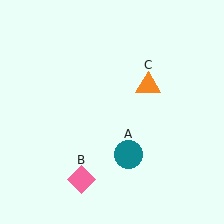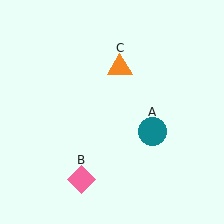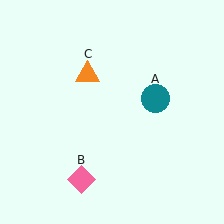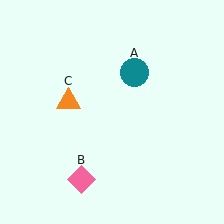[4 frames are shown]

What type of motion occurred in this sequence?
The teal circle (object A), orange triangle (object C) rotated counterclockwise around the center of the scene.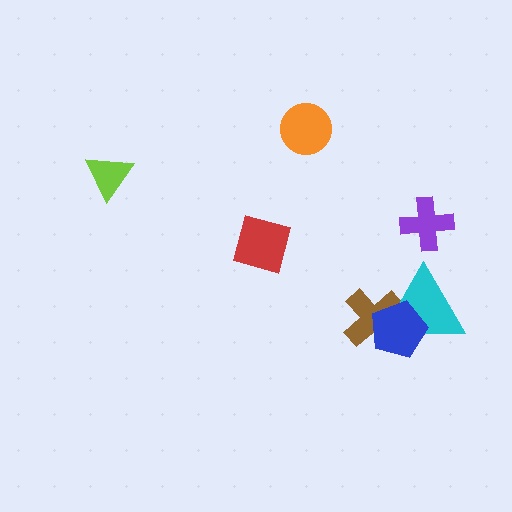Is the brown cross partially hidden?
Yes, it is partially covered by another shape.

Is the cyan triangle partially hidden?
Yes, it is partially covered by another shape.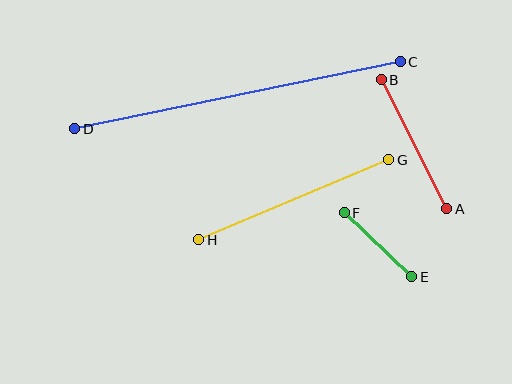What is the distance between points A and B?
The distance is approximately 145 pixels.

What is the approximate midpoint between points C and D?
The midpoint is at approximately (237, 95) pixels.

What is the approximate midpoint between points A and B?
The midpoint is at approximately (414, 144) pixels.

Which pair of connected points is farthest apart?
Points C and D are farthest apart.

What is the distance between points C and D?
The distance is approximately 332 pixels.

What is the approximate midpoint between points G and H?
The midpoint is at approximately (294, 200) pixels.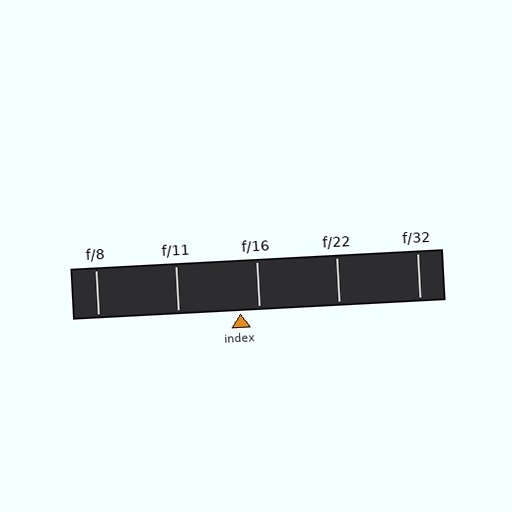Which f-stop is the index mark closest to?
The index mark is closest to f/16.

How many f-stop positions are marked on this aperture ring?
There are 5 f-stop positions marked.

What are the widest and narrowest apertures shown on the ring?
The widest aperture shown is f/8 and the narrowest is f/32.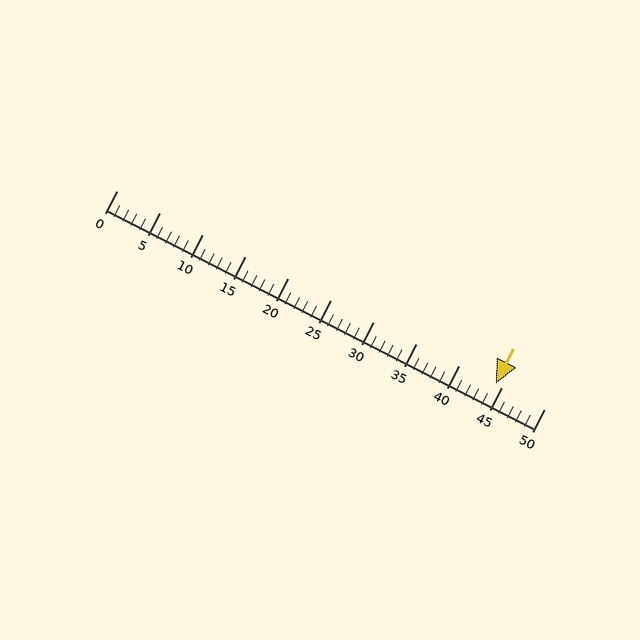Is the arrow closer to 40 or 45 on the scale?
The arrow is closer to 45.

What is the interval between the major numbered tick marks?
The major tick marks are spaced 5 units apart.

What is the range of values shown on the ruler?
The ruler shows values from 0 to 50.